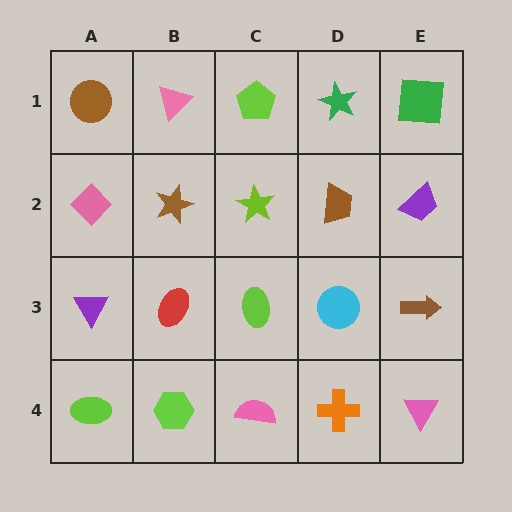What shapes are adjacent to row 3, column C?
A lime star (row 2, column C), a pink semicircle (row 4, column C), a red ellipse (row 3, column B), a cyan circle (row 3, column D).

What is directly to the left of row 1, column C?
A pink triangle.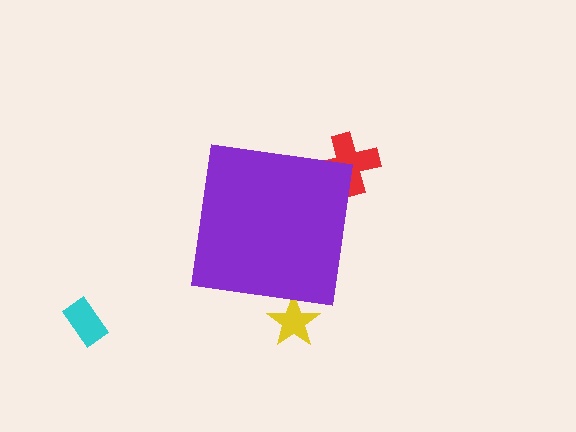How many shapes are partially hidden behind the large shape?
2 shapes are partially hidden.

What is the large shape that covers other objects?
A purple square.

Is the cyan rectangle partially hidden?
No, the cyan rectangle is fully visible.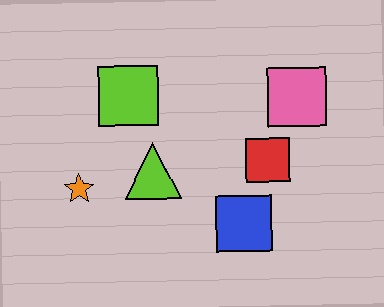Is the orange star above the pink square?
No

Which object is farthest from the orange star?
The pink square is farthest from the orange star.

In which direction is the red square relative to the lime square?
The red square is to the right of the lime square.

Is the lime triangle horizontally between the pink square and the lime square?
Yes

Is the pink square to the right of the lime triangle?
Yes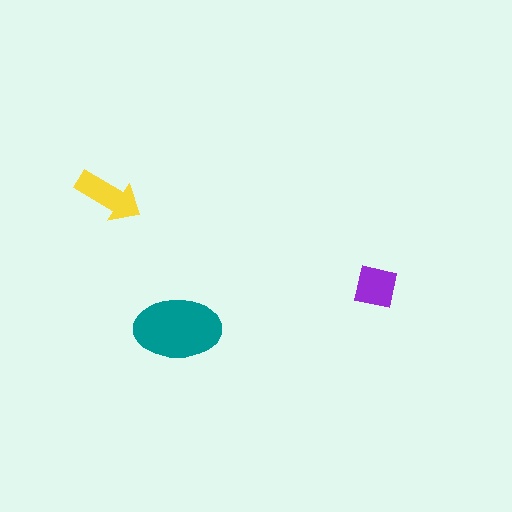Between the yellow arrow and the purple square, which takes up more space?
The yellow arrow.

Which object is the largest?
The teal ellipse.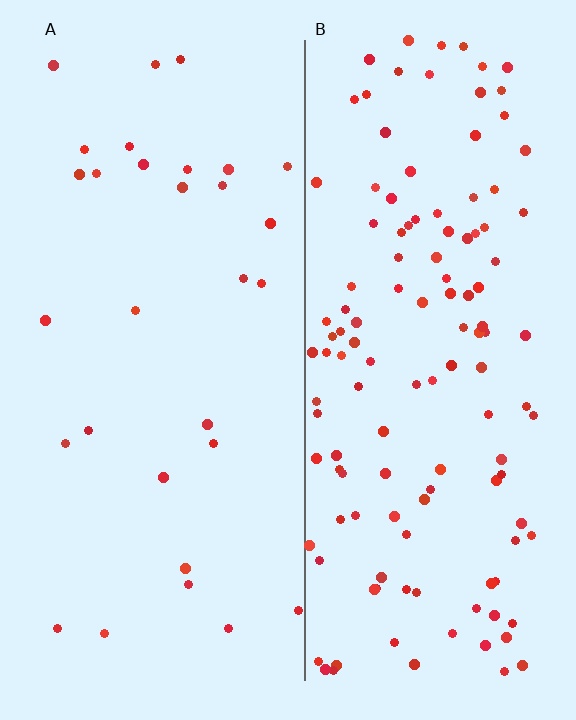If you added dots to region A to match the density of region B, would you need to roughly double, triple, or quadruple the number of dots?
Approximately quadruple.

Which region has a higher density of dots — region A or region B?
B (the right).